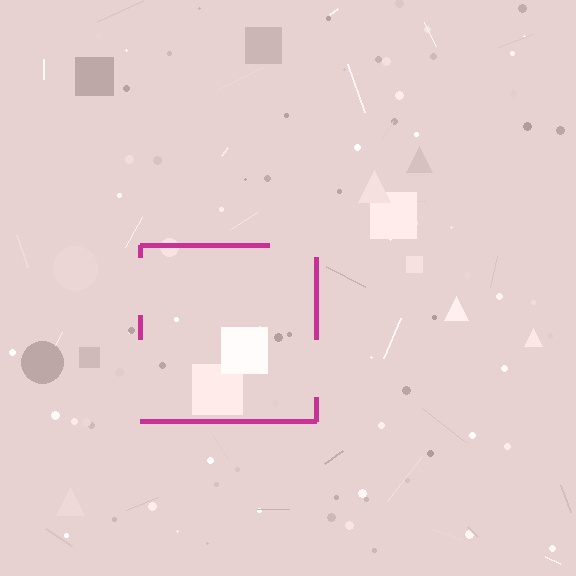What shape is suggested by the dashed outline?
The dashed outline suggests a square.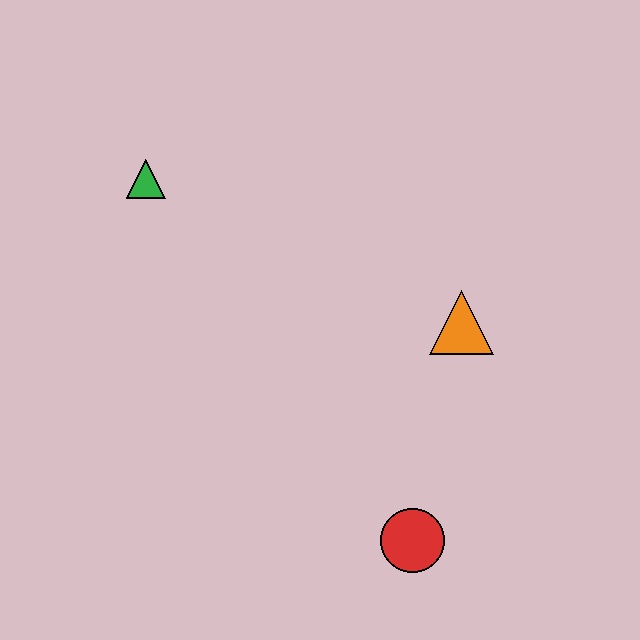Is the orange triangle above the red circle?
Yes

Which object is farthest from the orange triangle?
The green triangle is farthest from the orange triangle.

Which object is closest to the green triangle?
The orange triangle is closest to the green triangle.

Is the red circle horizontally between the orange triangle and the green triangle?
Yes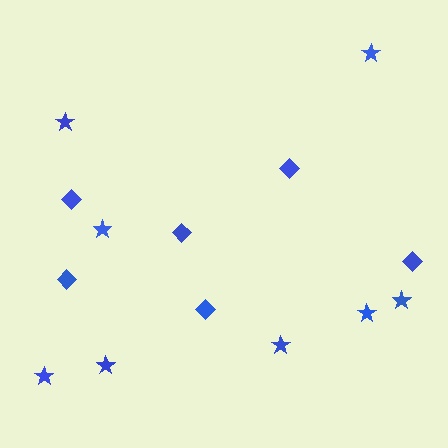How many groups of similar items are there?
There are 2 groups: one group of diamonds (6) and one group of stars (8).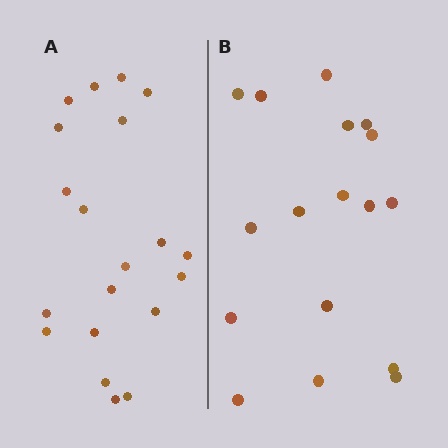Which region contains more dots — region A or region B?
Region A (the left region) has more dots.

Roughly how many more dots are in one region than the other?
Region A has just a few more — roughly 2 or 3 more dots than region B.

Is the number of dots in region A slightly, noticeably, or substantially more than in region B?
Region A has only slightly more — the two regions are fairly close. The ratio is roughly 1.2 to 1.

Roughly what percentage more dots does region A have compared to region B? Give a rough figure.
About 20% more.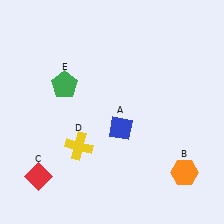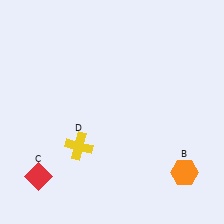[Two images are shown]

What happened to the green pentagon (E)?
The green pentagon (E) was removed in Image 2. It was in the top-left area of Image 1.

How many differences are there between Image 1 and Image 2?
There are 2 differences between the two images.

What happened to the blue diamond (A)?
The blue diamond (A) was removed in Image 2. It was in the bottom-right area of Image 1.